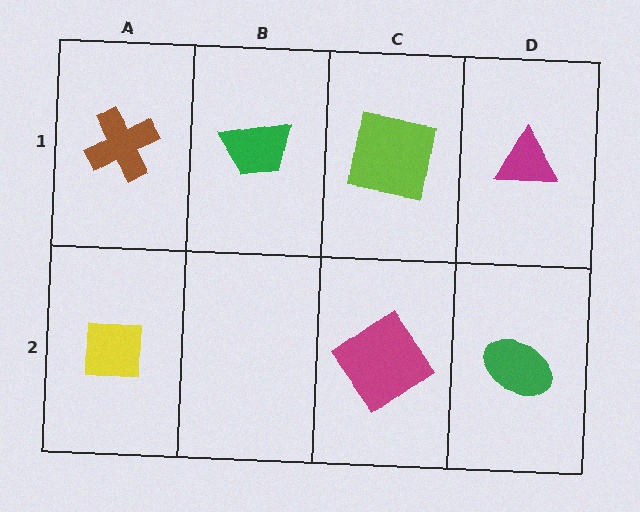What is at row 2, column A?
A yellow square.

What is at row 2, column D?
A green ellipse.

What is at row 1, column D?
A magenta triangle.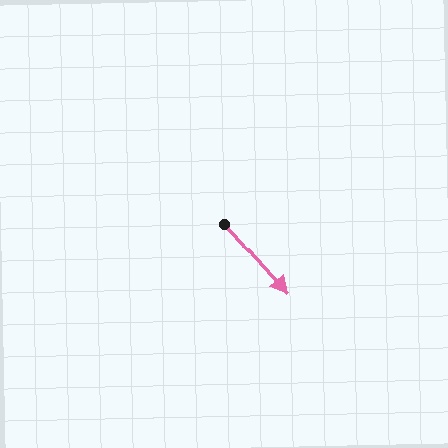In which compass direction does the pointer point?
Southeast.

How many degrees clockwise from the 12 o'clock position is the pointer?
Approximately 138 degrees.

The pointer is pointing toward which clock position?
Roughly 5 o'clock.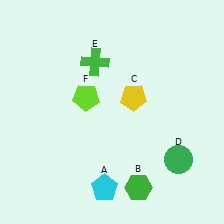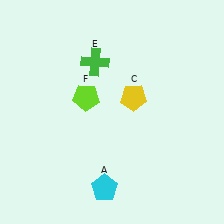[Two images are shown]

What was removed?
The green hexagon (B), the green circle (D) were removed in Image 2.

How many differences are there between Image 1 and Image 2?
There are 2 differences between the two images.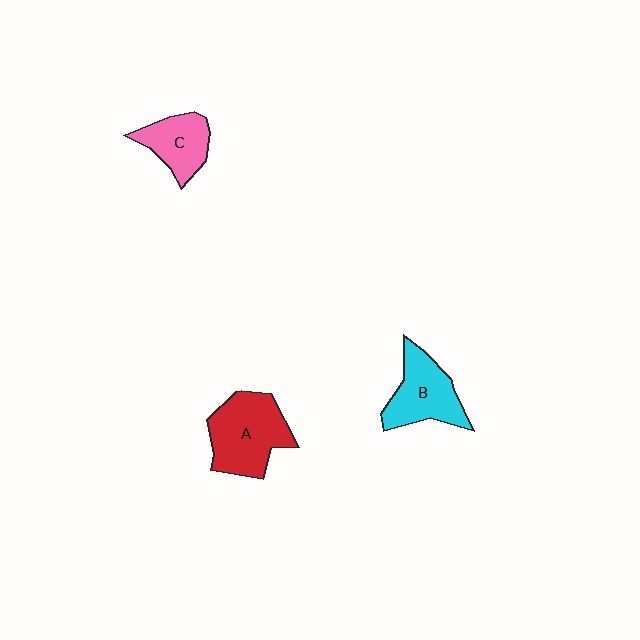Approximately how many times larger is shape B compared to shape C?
Approximately 1.3 times.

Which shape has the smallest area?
Shape C (pink).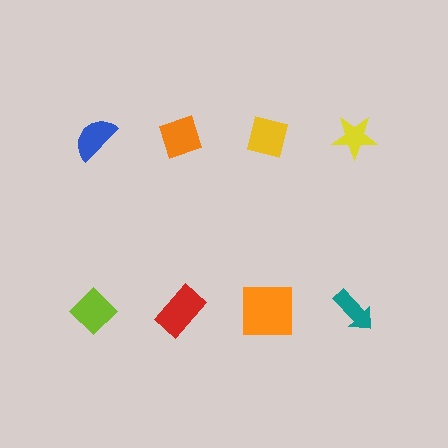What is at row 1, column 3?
A yellow square.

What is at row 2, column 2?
A red rectangle.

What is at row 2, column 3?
An orange square.